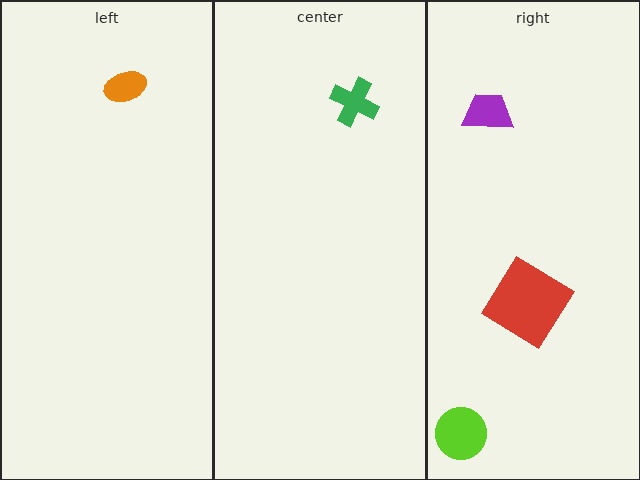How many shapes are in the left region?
1.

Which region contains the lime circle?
The right region.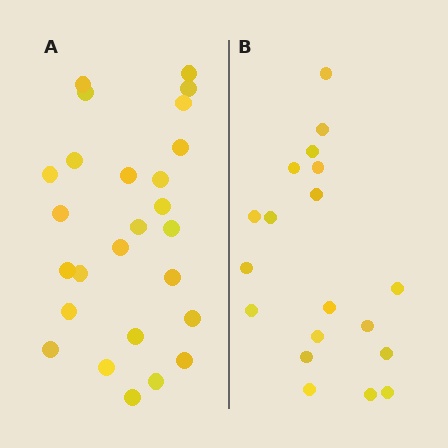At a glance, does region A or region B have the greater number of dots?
Region A (the left region) has more dots.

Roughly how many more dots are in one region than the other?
Region A has roughly 8 or so more dots than region B.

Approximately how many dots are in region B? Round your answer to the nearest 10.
About 20 dots. (The exact count is 19, which rounds to 20.)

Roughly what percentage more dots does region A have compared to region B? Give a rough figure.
About 35% more.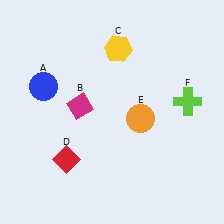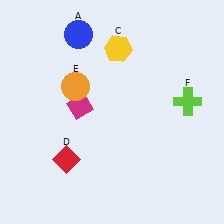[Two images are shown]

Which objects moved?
The objects that moved are: the blue circle (A), the orange circle (E).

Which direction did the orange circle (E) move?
The orange circle (E) moved left.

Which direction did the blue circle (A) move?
The blue circle (A) moved up.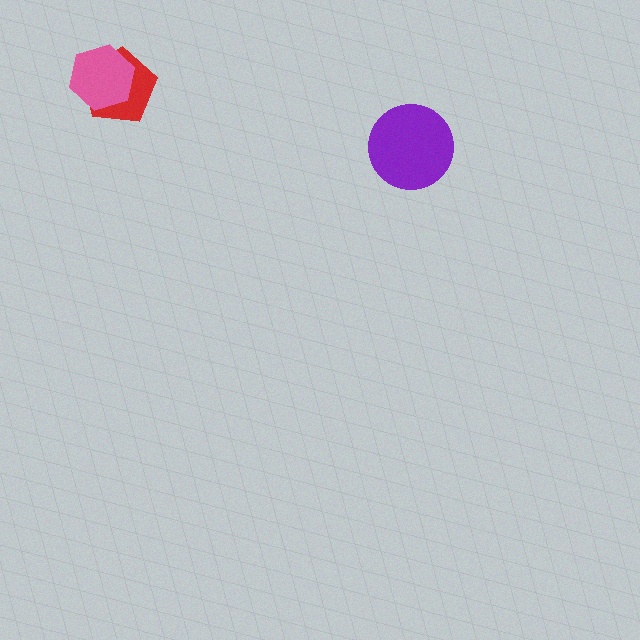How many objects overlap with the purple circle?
0 objects overlap with the purple circle.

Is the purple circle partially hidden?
No, no other shape covers it.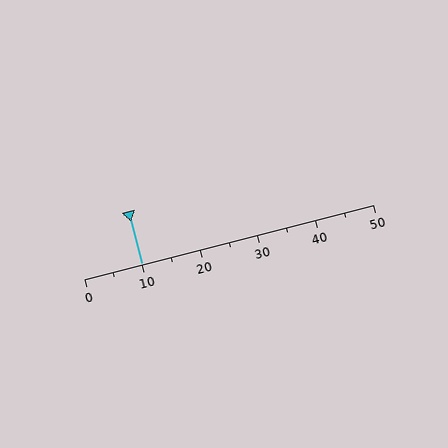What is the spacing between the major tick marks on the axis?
The major ticks are spaced 10 apart.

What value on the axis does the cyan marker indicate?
The marker indicates approximately 10.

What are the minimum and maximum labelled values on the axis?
The axis runs from 0 to 50.